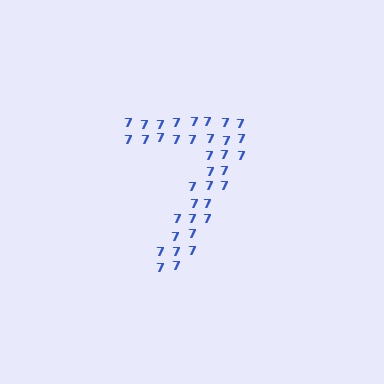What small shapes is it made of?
It is made of small digit 7's.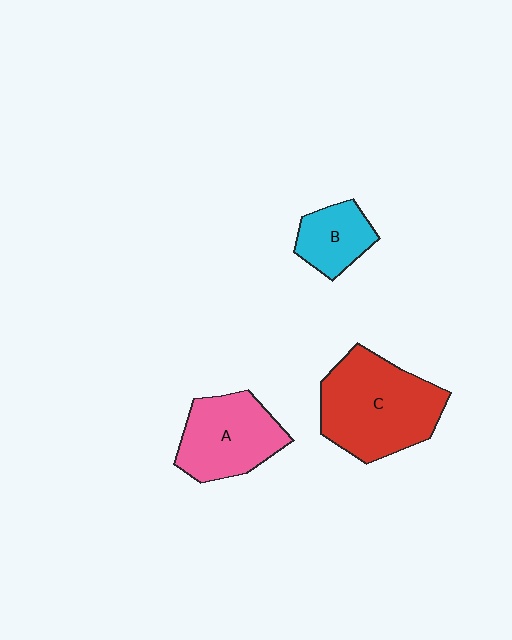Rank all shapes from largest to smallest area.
From largest to smallest: C (red), A (pink), B (cyan).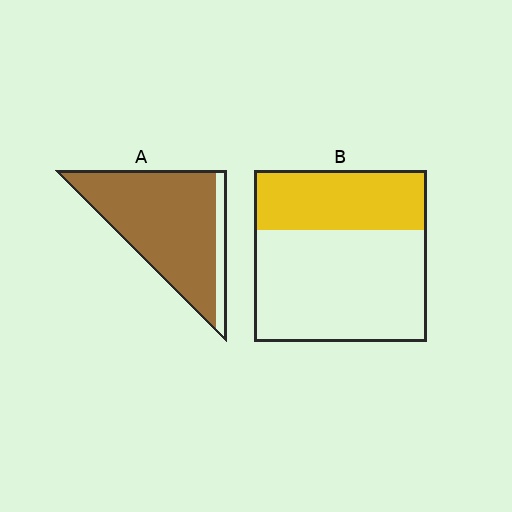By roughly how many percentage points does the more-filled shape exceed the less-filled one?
By roughly 55 percentage points (A over B).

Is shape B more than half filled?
No.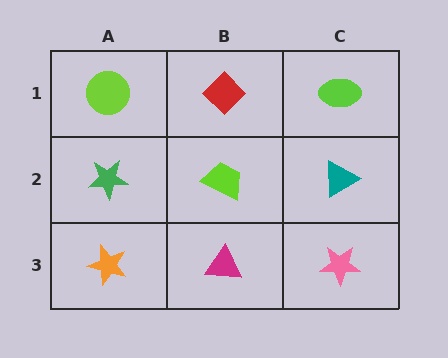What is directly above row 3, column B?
A lime trapezoid.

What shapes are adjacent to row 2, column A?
A lime circle (row 1, column A), an orange star (row 3, column A), a lime trapezoid (row 2, column B).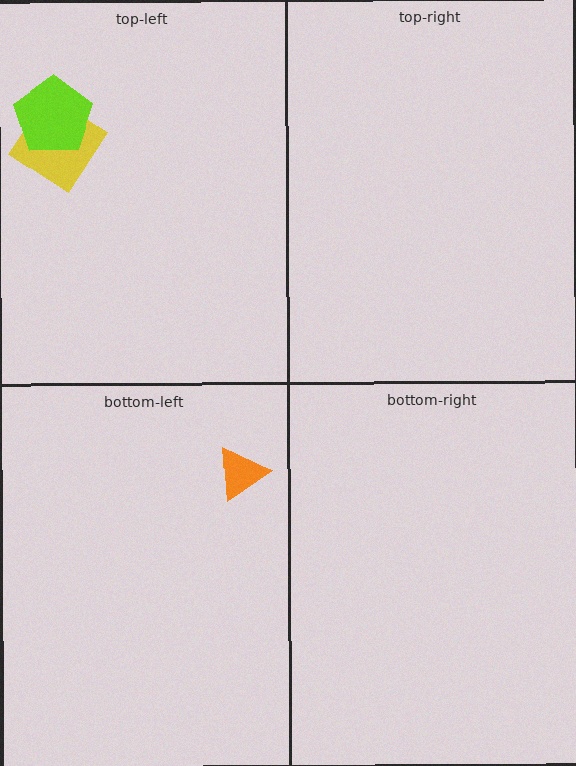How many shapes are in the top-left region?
2.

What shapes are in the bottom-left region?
The orange triangle.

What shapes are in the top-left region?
The yellow diamond, the lime pentagon.